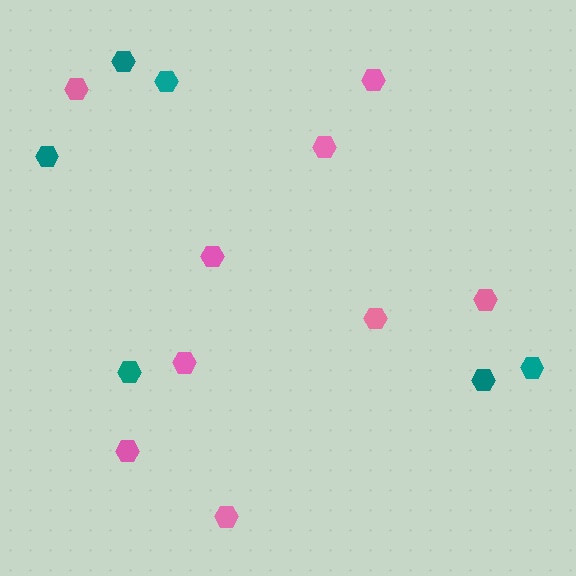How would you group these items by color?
There are 2 groups: one group of teal hexagons (6) and one group of pink hexagons (9).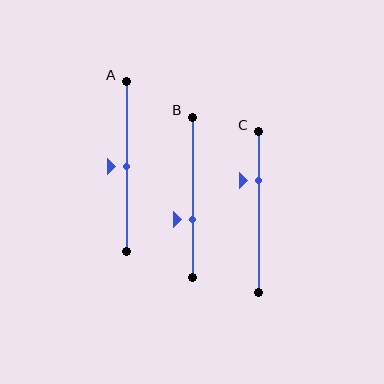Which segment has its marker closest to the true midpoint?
Segment A has its marker closest to the true midpoint.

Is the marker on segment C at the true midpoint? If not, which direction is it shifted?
No, the marker on segment C is shifted upward by about 20% of the segment length.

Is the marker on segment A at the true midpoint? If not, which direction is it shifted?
Yes, the marker on segment A is at the true midpoint.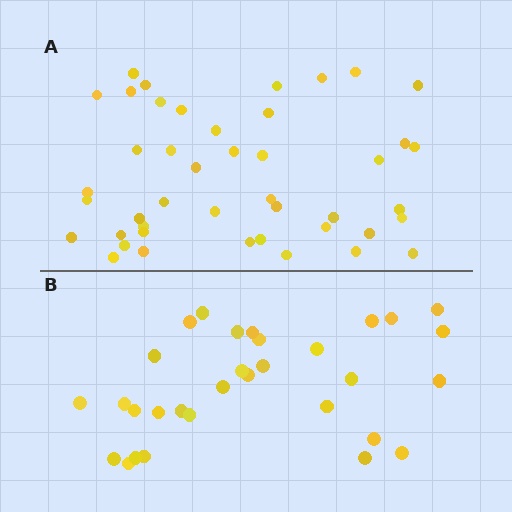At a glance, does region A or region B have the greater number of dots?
Region A (the top region) has more dots.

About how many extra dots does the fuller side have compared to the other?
Region A has approximately 15 more dots than region B.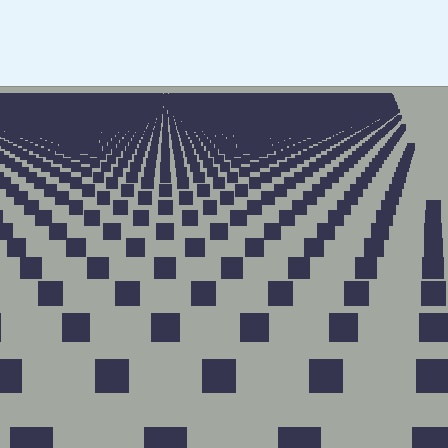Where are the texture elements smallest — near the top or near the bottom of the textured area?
Near the top.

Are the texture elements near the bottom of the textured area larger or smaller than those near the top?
Larger. Near the bottom, elements are closer to the viewer and appear at a bigger on-screen size.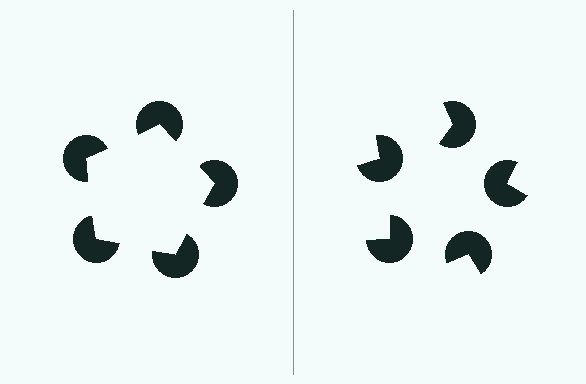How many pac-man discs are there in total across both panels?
10 — 5 on each side.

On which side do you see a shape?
An illusory pentagon appears on the left side. On the right side the wedge cuts are rotated, so no coherent shape forms.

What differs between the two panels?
The pac-man discs are positioned identically on both sides; only the wedge orientations differ. On the left they align to a pentagon; on the right they are misaligned.